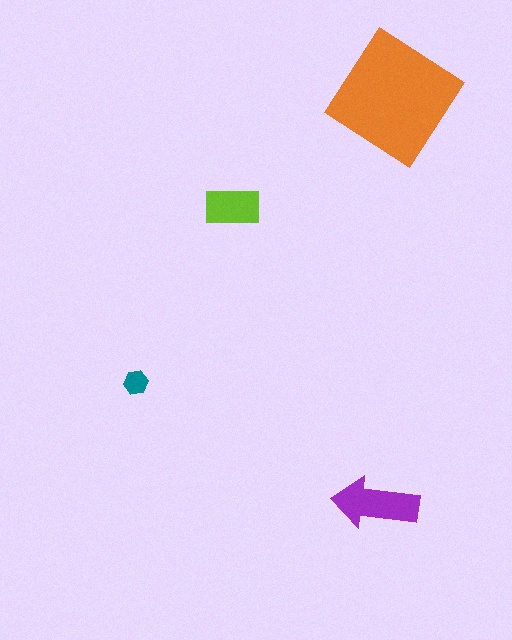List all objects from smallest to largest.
The teal hexagon, the lime rectangle, the purple arrow, the orange diamond.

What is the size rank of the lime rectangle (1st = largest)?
3rd.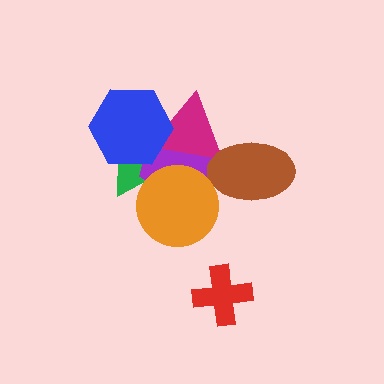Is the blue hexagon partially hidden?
No, no other shape covers it.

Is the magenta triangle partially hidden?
Yes, it is partially covered by another shape.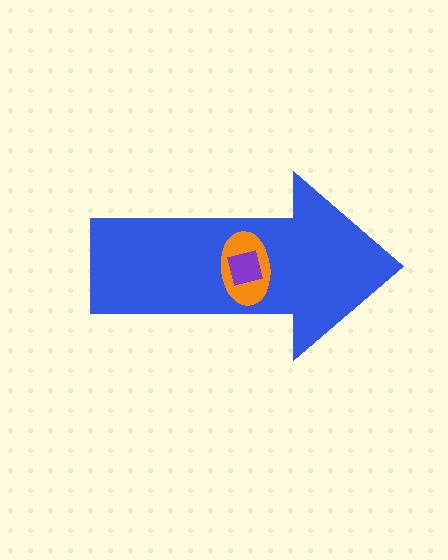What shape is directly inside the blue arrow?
The orange ellipse.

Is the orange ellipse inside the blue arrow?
Yes.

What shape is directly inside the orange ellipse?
The purple square.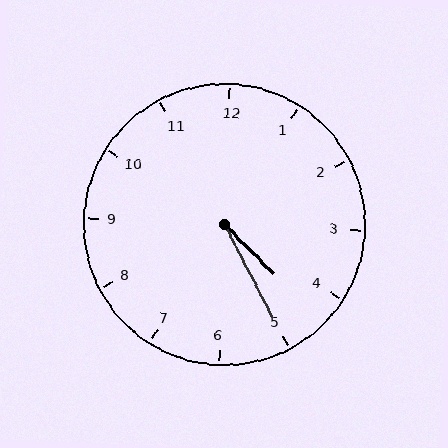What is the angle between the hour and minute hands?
Approximately 18 degrees.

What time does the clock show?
4:25.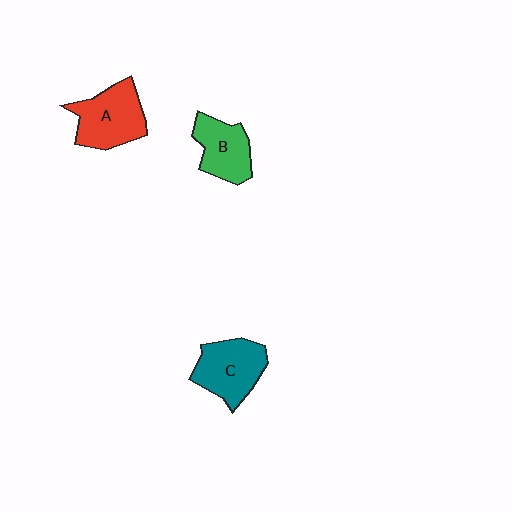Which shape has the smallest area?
Shape B (green).